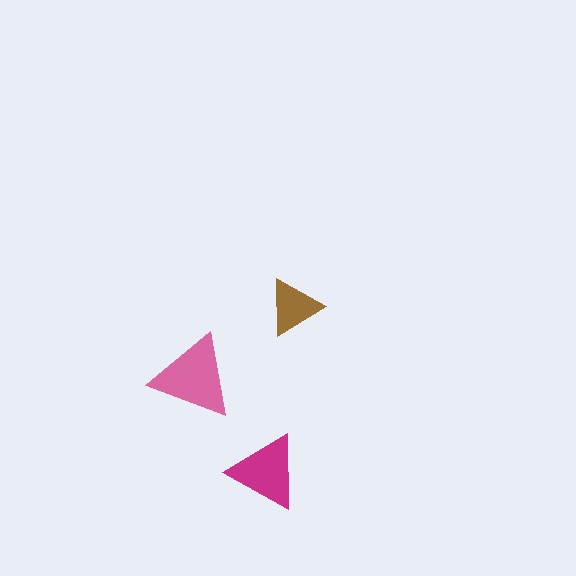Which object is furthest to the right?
The brown triangle is rightmost.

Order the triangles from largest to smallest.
the pink one, the magenta one, the brown one.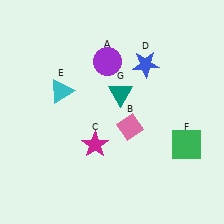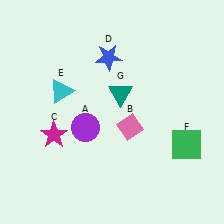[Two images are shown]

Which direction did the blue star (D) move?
The blue star (D) moved left.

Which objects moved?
The objects that moved are: the purple circle (A), the magenta star (C), the blue star (D).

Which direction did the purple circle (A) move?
The purple circle (A) moved down.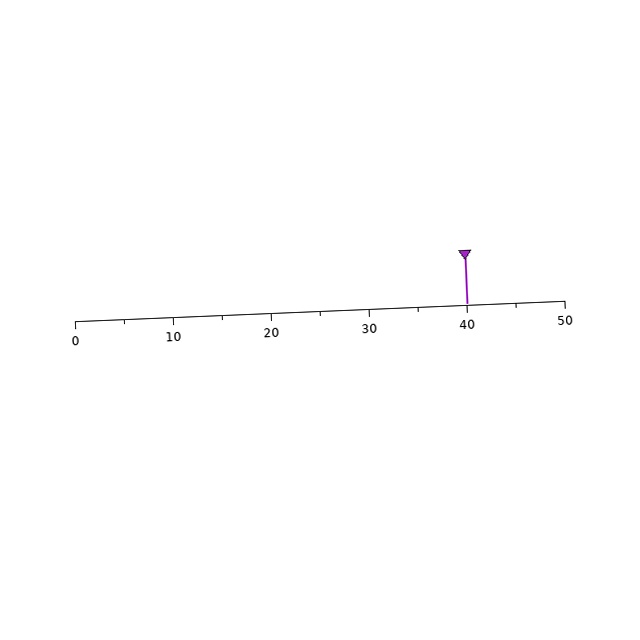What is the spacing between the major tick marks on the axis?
The major ticks are spaced 10 apart.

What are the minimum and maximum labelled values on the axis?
The axis runs from 0 to 50.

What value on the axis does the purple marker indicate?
The marker indicates approximately 40.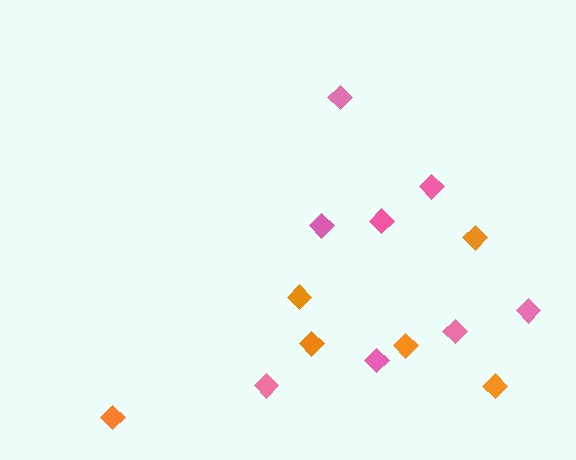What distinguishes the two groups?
There are 2 groups: one group of pink diamonds (8) and one group of orange diamonds (6).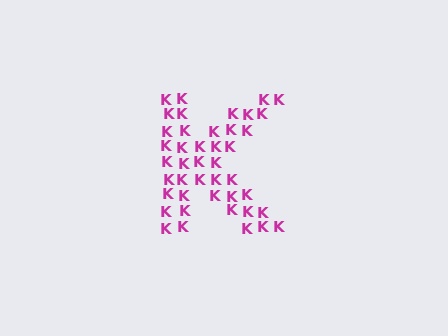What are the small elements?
The small elements are letter K's.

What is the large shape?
The large shape is the letter K.